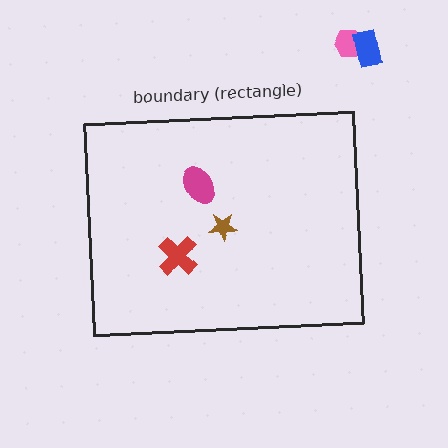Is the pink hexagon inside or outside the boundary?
Outside.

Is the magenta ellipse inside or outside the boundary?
Inside.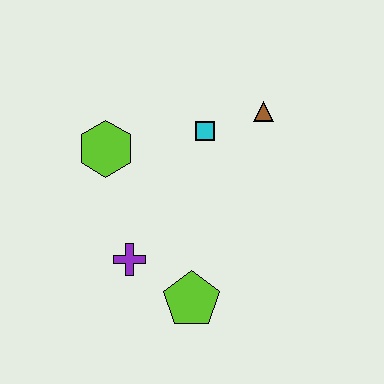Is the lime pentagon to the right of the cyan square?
No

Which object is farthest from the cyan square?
The lime pentagon is farthest from the cyan square.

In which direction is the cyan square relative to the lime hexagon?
The cyan square is to the right of the lime hexagon.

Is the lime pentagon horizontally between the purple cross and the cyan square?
Yes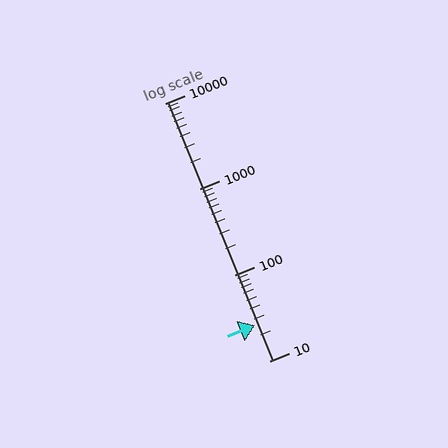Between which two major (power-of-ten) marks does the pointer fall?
The pointer is between 10 and 100.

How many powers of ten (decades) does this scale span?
The scale spans 3 decades, from 10 to 10000.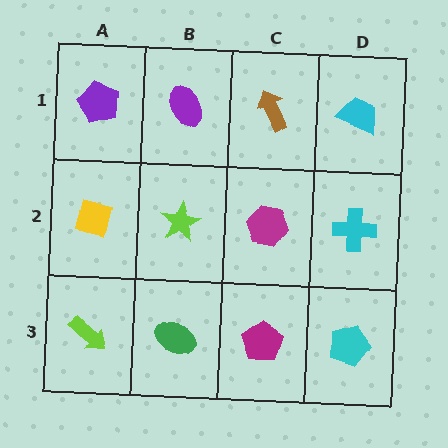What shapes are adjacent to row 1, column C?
A magenta hexagon (row 2, column C), a purple ellipse (row 1, column B), a cyan trapezoid (row 1, column D).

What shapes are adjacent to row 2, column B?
A purple ellipse (row 1, column B), a green ellipse (row 3, column B), a yellow square (row 2, column A), a magenta hexagon (row 2, column C).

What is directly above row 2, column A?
A purple pentagon.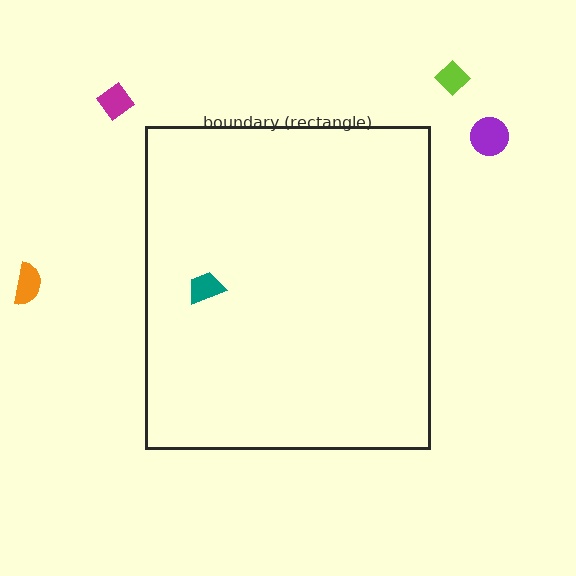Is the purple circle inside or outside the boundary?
Outside.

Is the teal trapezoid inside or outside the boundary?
Inside.